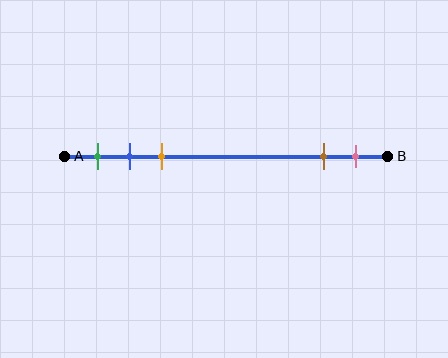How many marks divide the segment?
There are 5 marks dividing the segment.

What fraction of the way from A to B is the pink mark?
The pink mark is approximately 90% (0.9) of the way from A to B.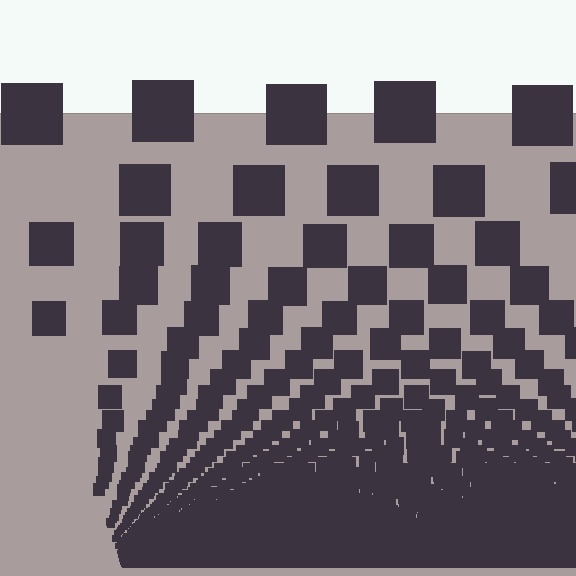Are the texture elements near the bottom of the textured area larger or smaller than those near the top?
Smaller. The gradient is inverted — elements near the bottom are smaller and denser.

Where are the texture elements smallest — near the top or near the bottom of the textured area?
Near the bottom.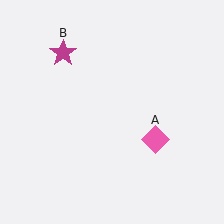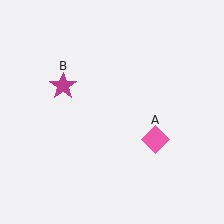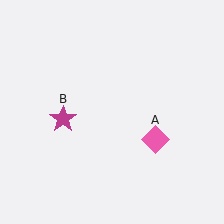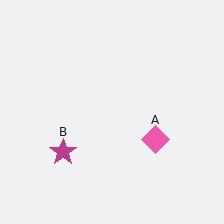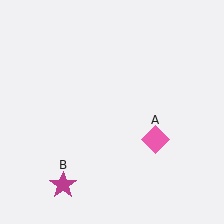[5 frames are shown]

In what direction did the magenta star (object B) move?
The magenta star (object B) moved down.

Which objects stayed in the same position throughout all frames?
Pink diamond (object A) remained stationary.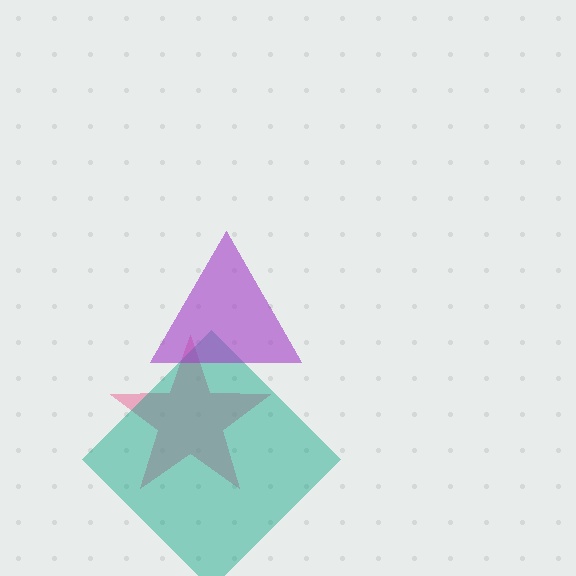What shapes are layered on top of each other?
The layered shapes are: a pink star, a teal diamond, a purple triangle.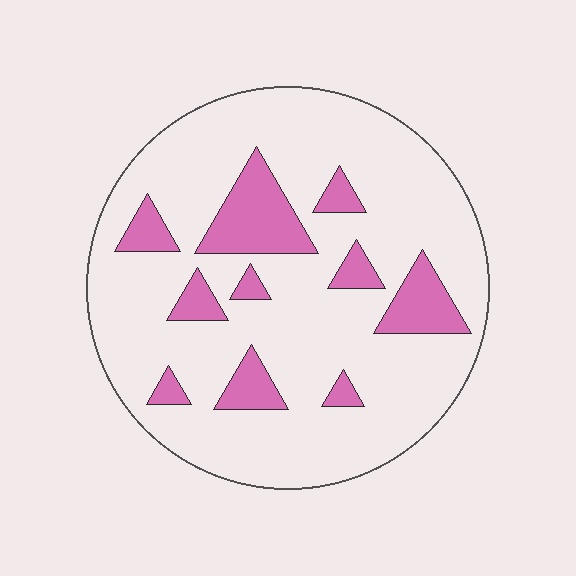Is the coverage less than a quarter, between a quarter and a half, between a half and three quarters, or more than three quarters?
Less than a quarter.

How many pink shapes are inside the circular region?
10.